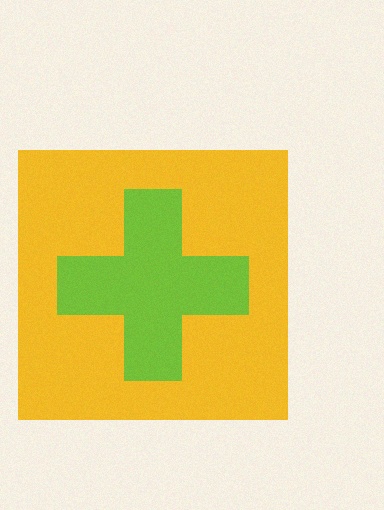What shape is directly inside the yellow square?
The lime cross.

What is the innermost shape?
The lime cross.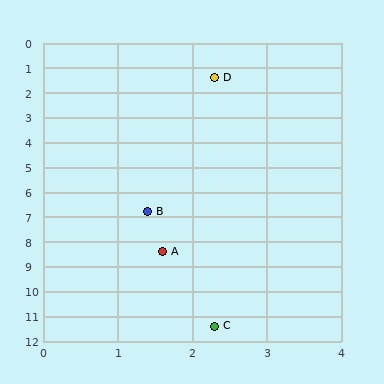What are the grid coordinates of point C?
Point C is at approximately (2.3, 11.4).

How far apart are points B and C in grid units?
Points B and C are about 4.7 grid units apart.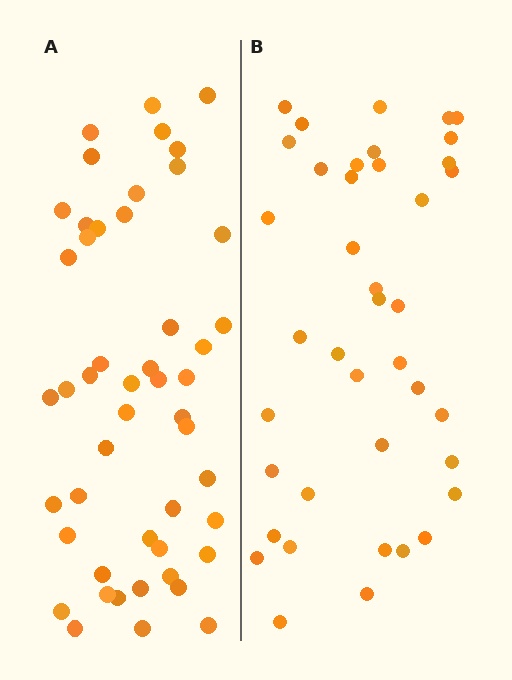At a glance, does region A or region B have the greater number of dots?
Region A (the left region) has more dots.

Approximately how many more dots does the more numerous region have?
Region A has roughly 8 or so more dots than region B.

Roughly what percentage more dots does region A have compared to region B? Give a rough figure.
About 20% more.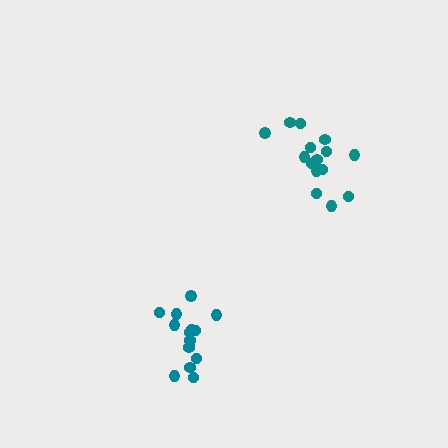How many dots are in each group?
Group 1: 16 dots, Group 2: 16 dots (32 total).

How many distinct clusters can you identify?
There are 2 distinct clusters.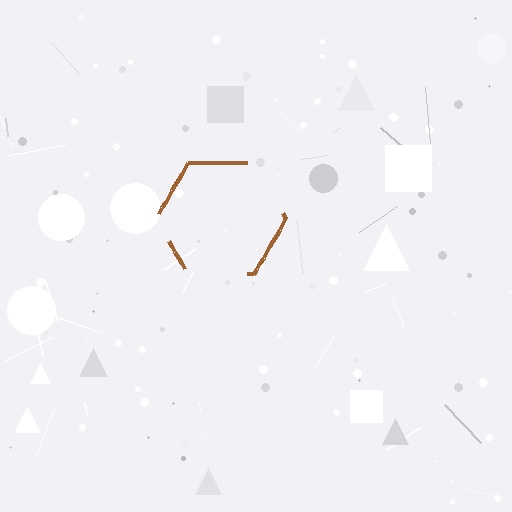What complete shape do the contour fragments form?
The contour fragments form a hexagon.